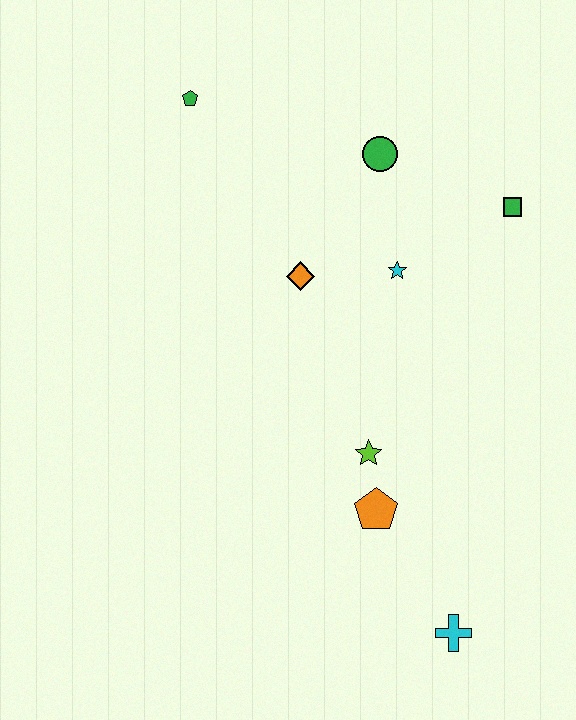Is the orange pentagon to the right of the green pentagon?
Yes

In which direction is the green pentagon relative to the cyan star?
The green pentagon is to the left of the cyan star.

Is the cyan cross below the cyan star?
Yes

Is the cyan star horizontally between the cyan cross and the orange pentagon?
Yes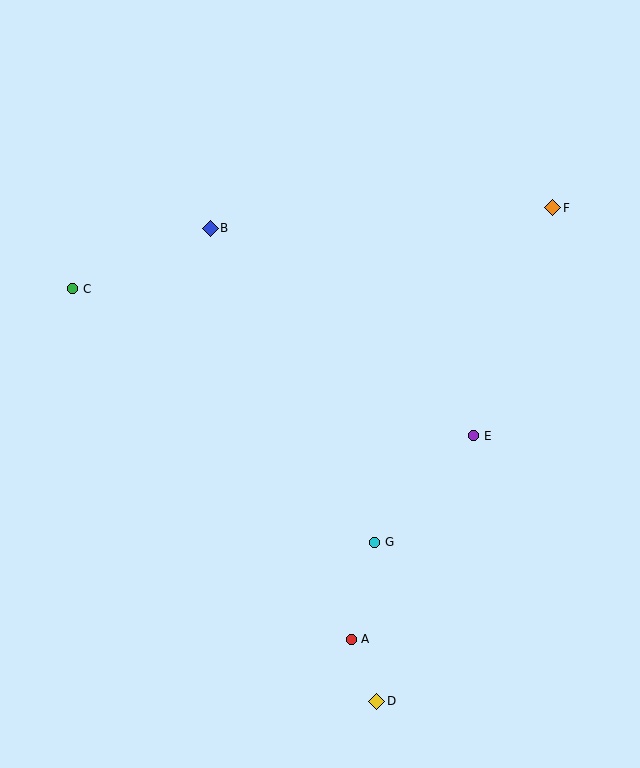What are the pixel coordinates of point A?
Point A is at (351, 639).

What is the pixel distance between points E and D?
The distance between E and D is 283 pixels.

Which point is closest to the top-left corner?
Point C is closest to the top-left corner.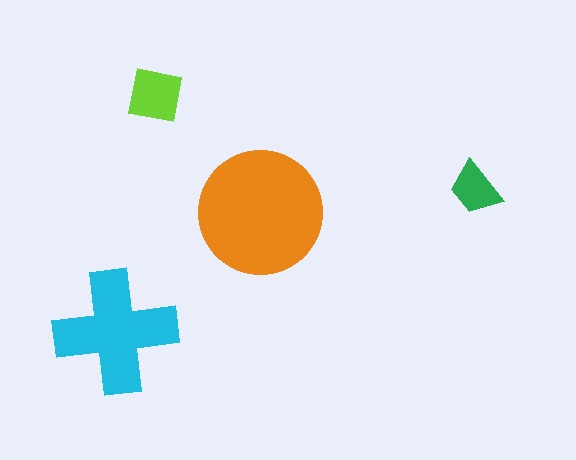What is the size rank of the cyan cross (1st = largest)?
2nd.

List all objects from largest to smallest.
The orange circle, the cyan cross, the lime square, the green trapezoid.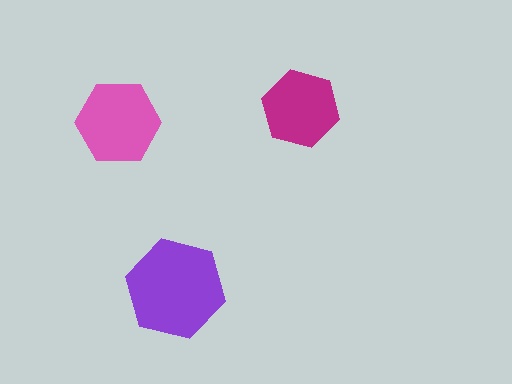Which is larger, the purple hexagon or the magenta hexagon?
The purple one.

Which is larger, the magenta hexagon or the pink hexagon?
The pink one.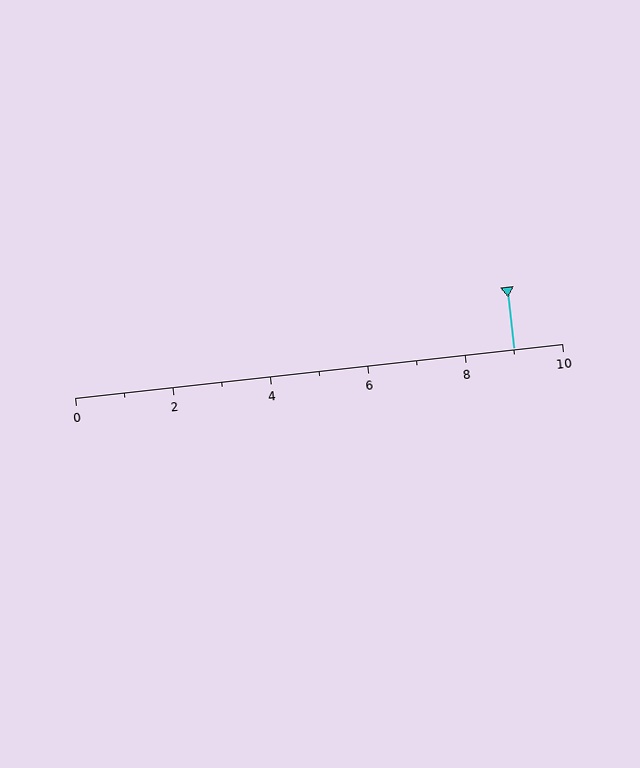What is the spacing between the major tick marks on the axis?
The major ticks are spaced 2 apart.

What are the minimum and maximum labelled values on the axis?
The axis runs from 0 to 10.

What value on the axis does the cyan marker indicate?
The marker indicates approximately 9.